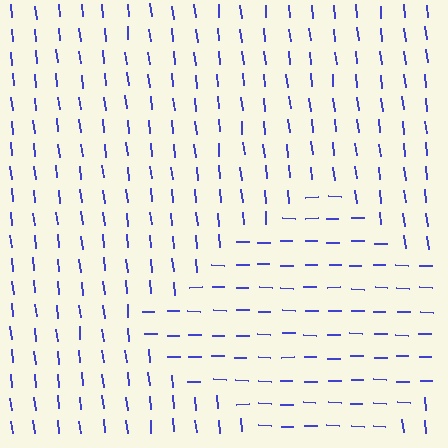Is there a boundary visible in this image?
Yes, there is a texture boundary formed by a change in line orientation.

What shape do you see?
I see a diamond.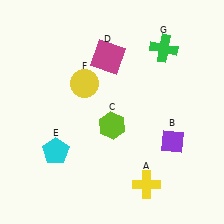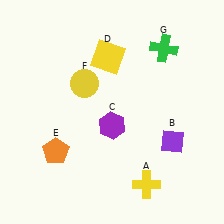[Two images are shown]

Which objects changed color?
C changed from lime to purple. D changed from magenta to yellow. E changed from cyan to orange.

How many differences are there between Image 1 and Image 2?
There are 3 differences between the two images.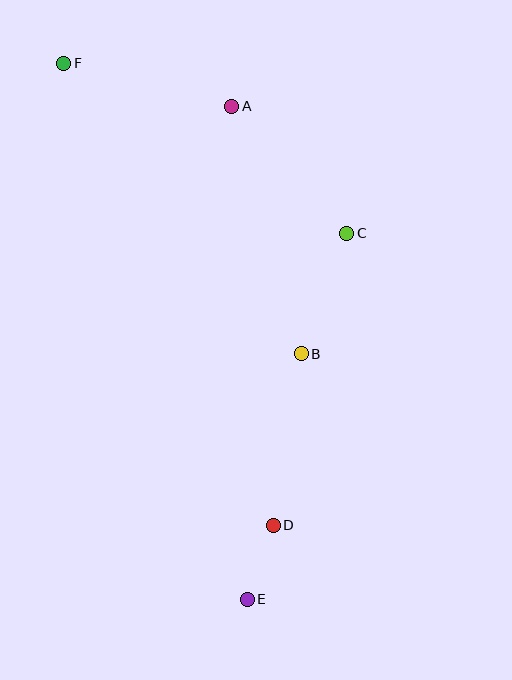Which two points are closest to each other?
Points D and E are closest to each other.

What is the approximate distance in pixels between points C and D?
The distance between C and D is approximately 301 pixels.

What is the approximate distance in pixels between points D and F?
The distance between D and F is approximately 508 pixels.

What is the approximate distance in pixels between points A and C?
The distance between A and C is approximately 171 pixels.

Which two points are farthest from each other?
Points E and F are farthest from each other.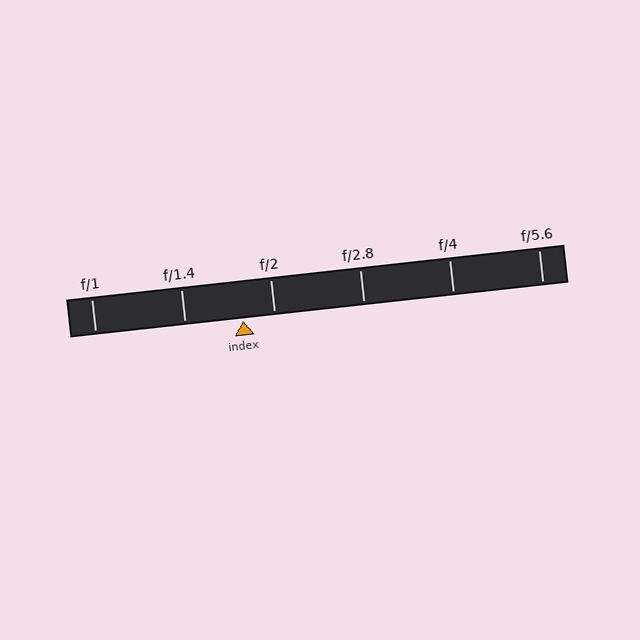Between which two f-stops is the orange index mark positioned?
The index mark is between f/1.4 and f/2.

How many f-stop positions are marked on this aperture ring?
There are 6 f-stop positions marked.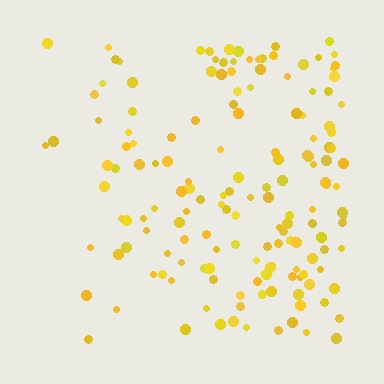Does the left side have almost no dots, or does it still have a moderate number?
Still a moderate number, just noticeably fewer than the right.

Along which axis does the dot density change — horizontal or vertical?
Horizontal.